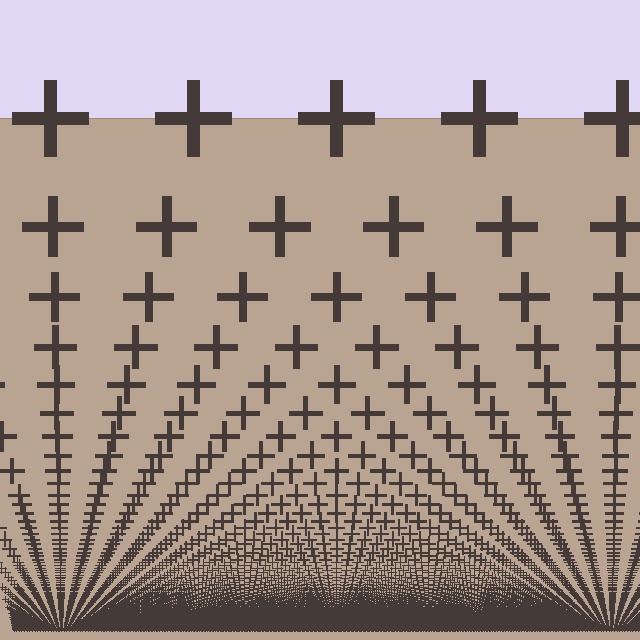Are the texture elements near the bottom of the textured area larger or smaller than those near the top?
Smaller. The gradient is inverted — elements near the bottom are smaller and denser.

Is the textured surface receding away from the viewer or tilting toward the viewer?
The surface appears to tilt toward the viewer. Texture elements get larger and sparser toward the top.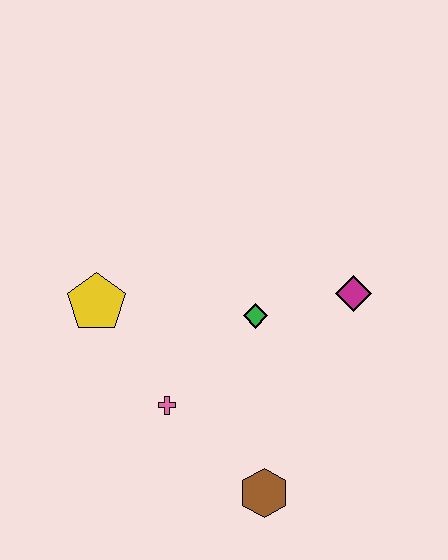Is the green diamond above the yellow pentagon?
No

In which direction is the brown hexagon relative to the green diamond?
The brown hexagon is below the green diamond.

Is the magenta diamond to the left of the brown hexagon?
No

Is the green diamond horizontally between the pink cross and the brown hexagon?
Yes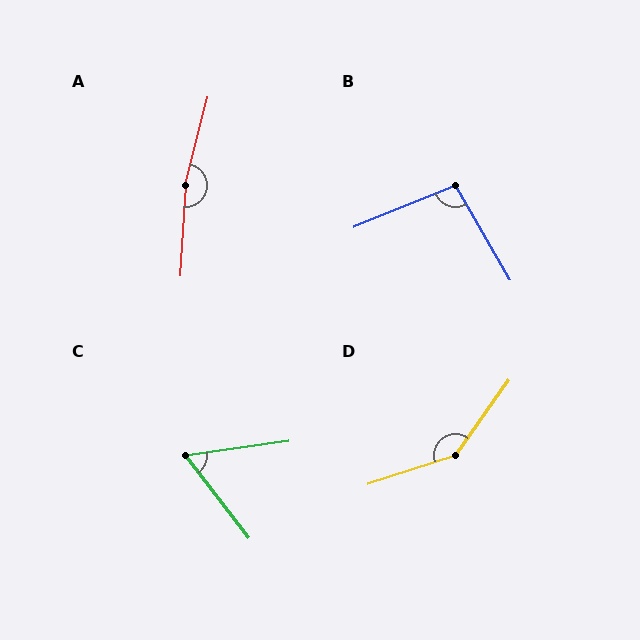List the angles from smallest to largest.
C (60°), B (98°), D (143°), A (169°).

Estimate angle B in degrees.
Approximately 98 degrees.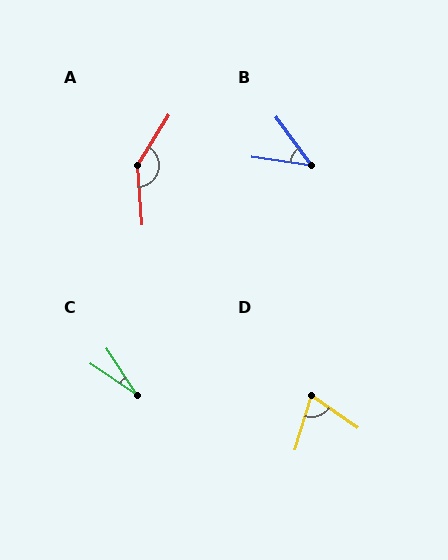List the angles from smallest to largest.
C (23°), B (45°), D (72°), A (144°).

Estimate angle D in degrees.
Approximately 72 degrees.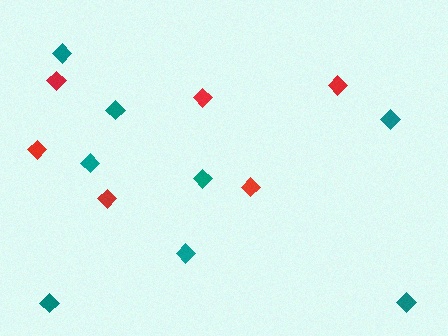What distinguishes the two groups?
There are 2 groups: one group of teal diamonds (8) and one group of red diamonds (6).